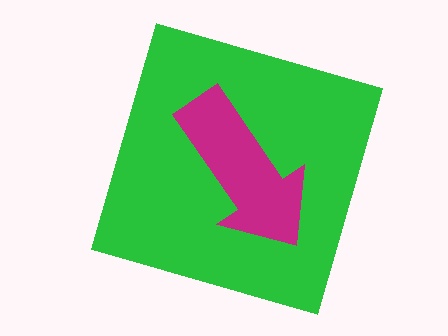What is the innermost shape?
The magenta arrow.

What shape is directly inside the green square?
The magenta arrow.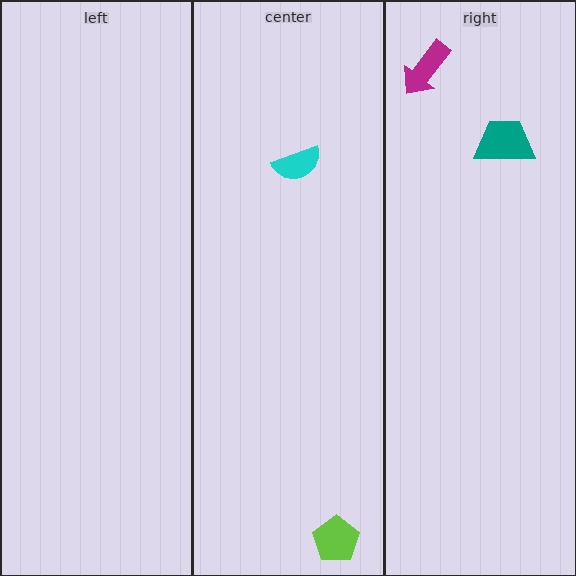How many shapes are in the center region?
2.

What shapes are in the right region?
The magenta arrow, the teal trapezoid.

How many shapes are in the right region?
2.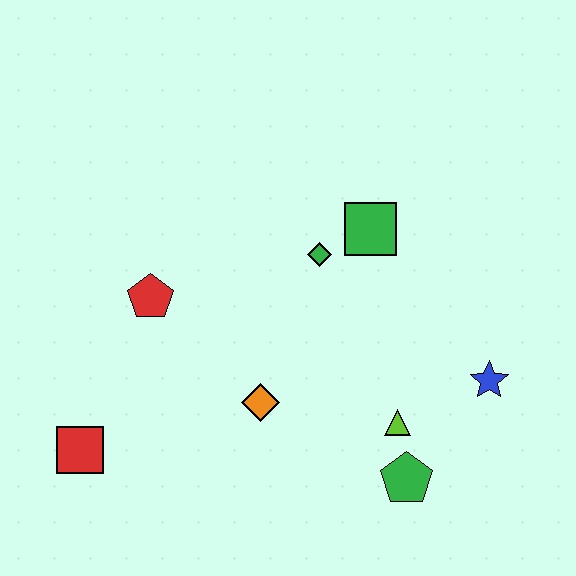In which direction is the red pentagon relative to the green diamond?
The red pentagon is to the left of the green diamond.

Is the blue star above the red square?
Yes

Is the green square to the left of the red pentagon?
No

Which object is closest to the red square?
The red pentagon is closest to the red square.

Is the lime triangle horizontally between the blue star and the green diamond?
Yes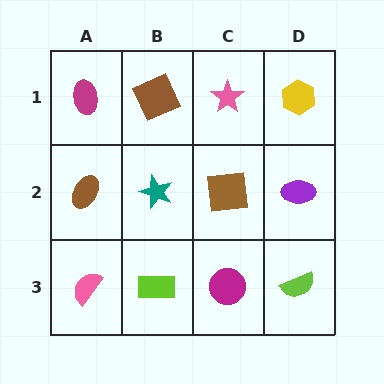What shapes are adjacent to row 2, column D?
A yellow hexagon (row 1, column D), a lime semicircle (row 3, column D), a brown square (row 2, column C).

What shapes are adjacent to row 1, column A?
A brown ellipse (row 2, column A), a brown square (row 1, column B).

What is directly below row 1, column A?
A brown ellipse.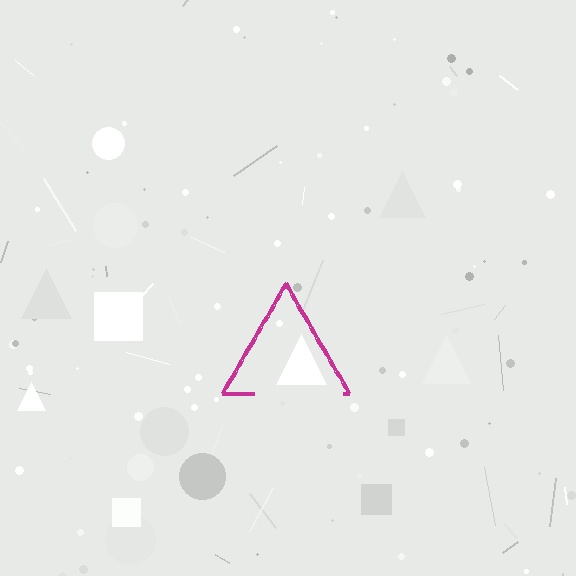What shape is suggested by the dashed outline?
The dashed outline suggests a triangle.